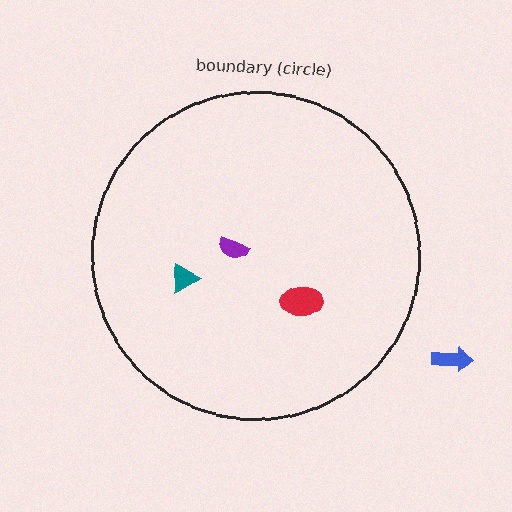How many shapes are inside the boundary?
3 inside, 1 outside.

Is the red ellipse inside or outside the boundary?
Inside.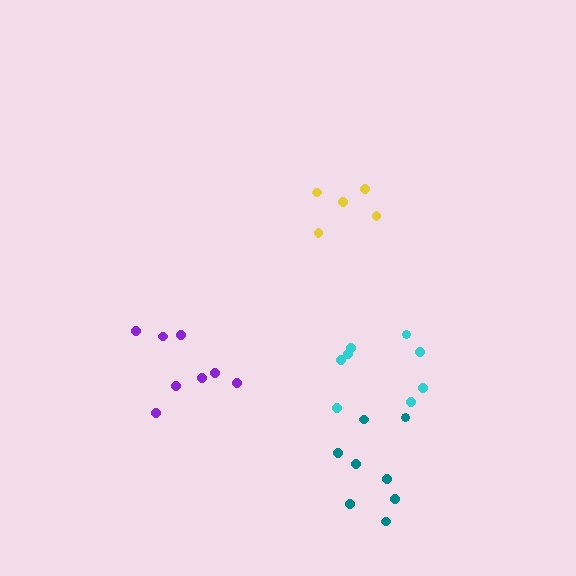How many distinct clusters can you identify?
There are 4 distinct clusters.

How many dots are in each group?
Group 1: 5 dots, Group 2: 8 dots, Group 3: 8 dots, Group 4: 8 dots (29 total).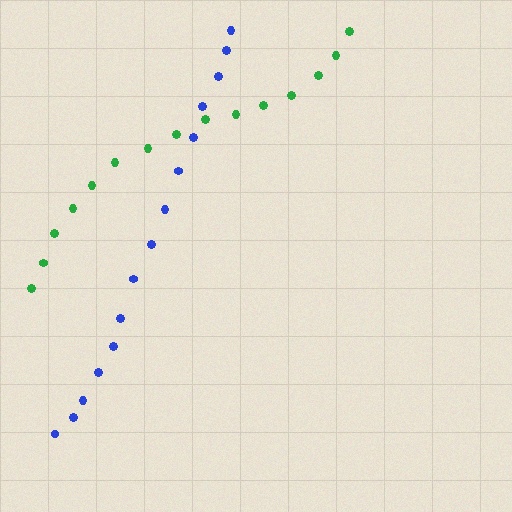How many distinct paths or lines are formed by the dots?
There are 2 distinct paths.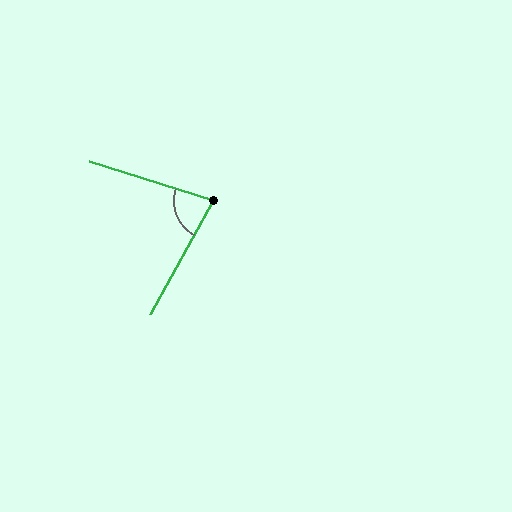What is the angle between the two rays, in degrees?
Approximately 79 degrees.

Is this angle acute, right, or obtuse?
It is acute.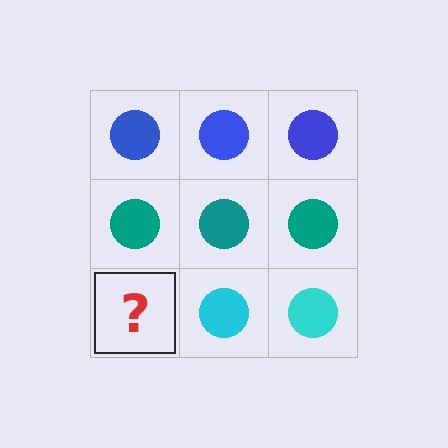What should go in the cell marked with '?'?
The missing cell should contain a cyan circle.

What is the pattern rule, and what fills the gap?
The rule is that each row has a consistent color. The gap should be filled with a cyan circle.